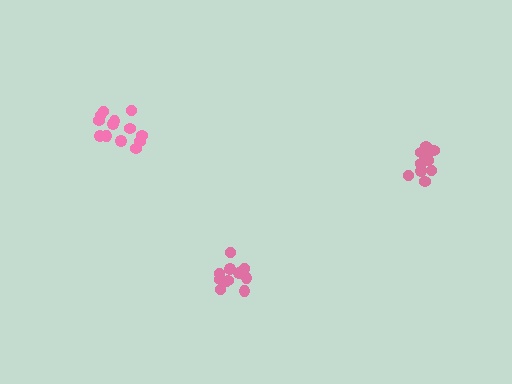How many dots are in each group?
Group 1: 13 dots, Group 2: 13 dots, Group 3: 10 dots (36 total).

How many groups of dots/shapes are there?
There are 3 groups.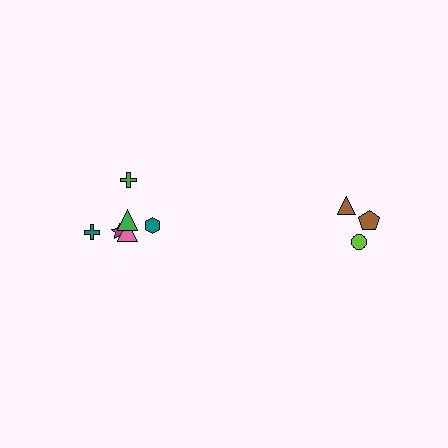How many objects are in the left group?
There are 6 objects.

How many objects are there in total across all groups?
There are 9 objects.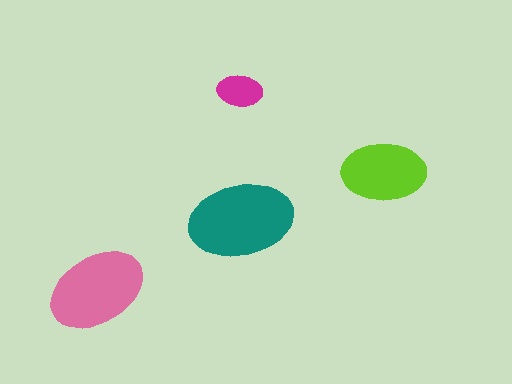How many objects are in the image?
There are 4 objects in the image.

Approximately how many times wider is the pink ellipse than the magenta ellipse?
About 2 times wider.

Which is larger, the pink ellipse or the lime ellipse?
The pink one.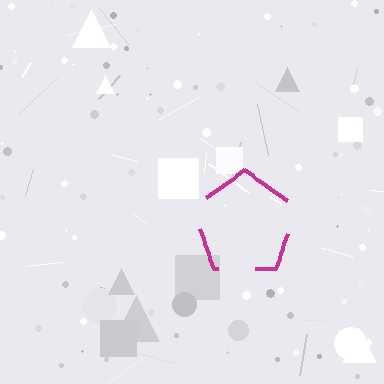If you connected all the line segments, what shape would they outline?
They would outline a pentagon.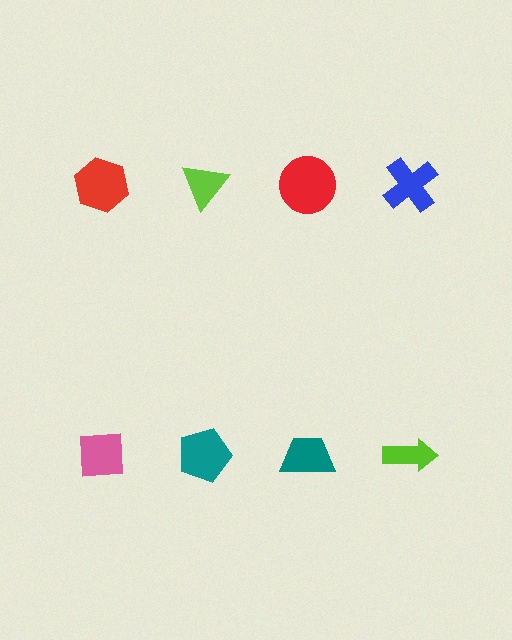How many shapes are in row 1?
4 shapes.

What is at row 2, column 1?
A pink square.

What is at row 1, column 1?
A red hexagon.